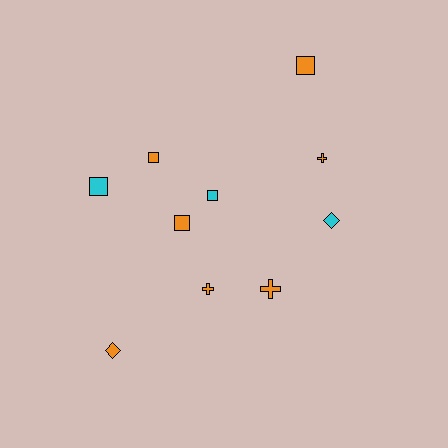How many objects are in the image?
There are 10 objects.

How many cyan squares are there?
There are 2 cyan squares.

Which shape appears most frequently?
Square, with 5 objects.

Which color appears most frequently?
Orange, with 7 objects.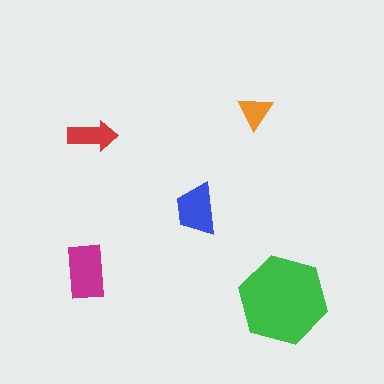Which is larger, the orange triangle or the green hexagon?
The green hexagon.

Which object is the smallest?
The orange triangle.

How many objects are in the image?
There are 5 objects in the image.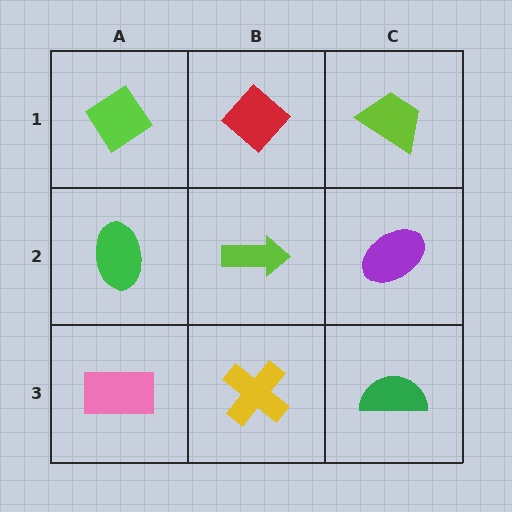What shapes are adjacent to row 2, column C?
A lime trapezoid (row 1, column C), a green semicircle (row 3, column C), a lime arrow (row 2, column B).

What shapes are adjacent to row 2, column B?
A red diamond (row 1, column B), a yellow cross (row 3, column B), a green ellipse (row 2, column A), a purple ellipse (row 2, column C).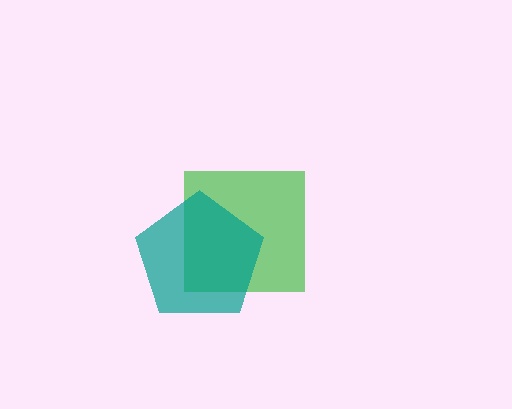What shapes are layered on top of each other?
The layered shapes are: a green square, a teal pentagon.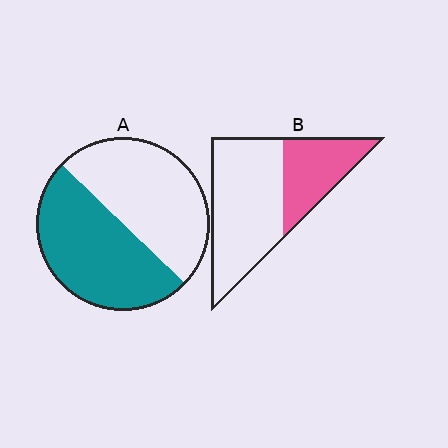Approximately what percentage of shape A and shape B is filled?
A is approximately 50% and B is approximately 35%.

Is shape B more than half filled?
No.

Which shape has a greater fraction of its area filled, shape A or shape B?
Shape A.